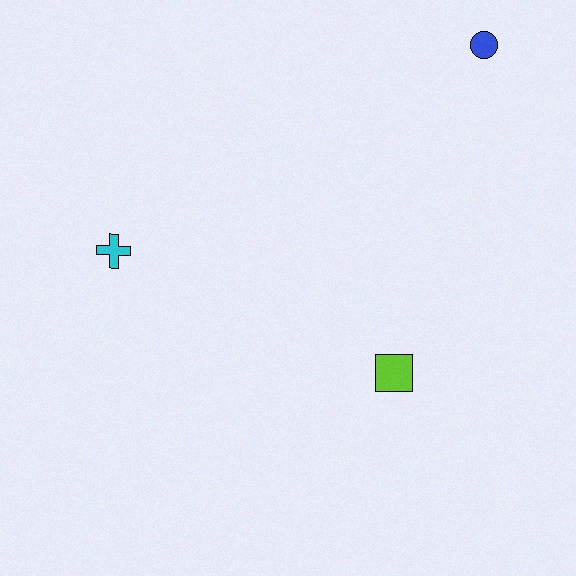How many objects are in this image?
There are 3 objects.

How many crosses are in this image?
There is 1 cross.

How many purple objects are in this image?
There are no purple objects.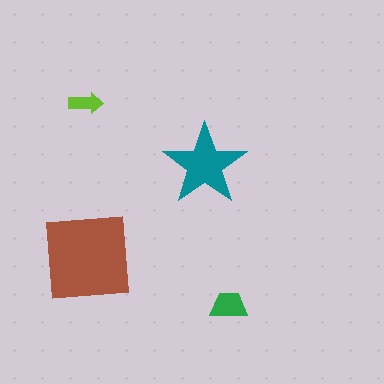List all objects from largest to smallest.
The brown square, the teal star, the green trapezoid, the lime arrow.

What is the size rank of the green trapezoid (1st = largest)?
3rd.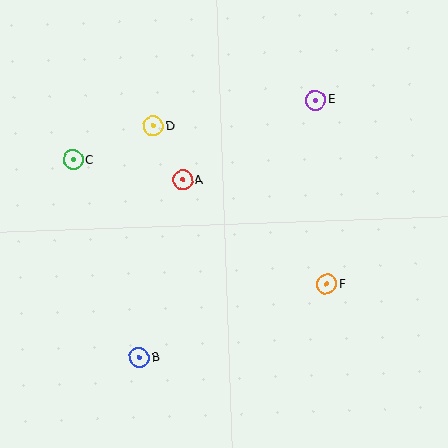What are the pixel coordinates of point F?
Point F is at (327, 284).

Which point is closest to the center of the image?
Point A at (183, 180) is closest to the center.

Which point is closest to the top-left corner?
Point C is closest to the top-left corner.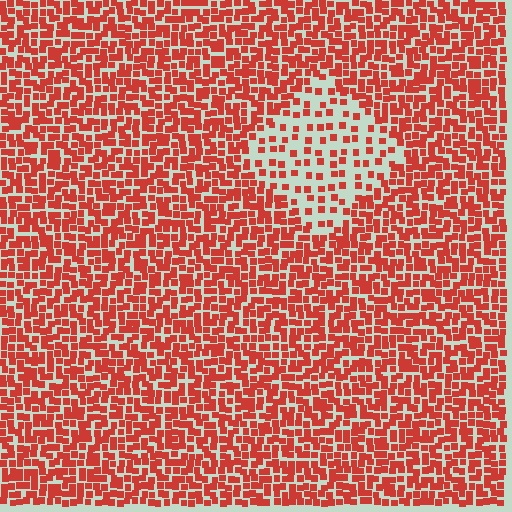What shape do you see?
I see a diamond.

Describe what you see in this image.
The image contains small red elements arranged at two different densities. A diamond-shaped region is visible where the elements are less densely packed than the surrounding area.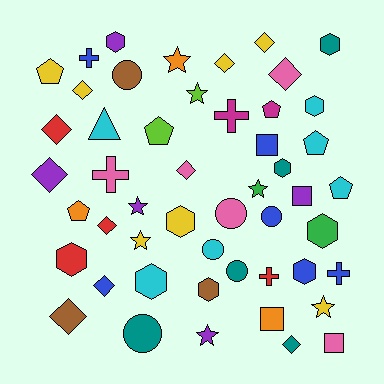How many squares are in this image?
There are 4 squares.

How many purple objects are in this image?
There are 5 purple objects.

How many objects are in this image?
There are 50 objects.